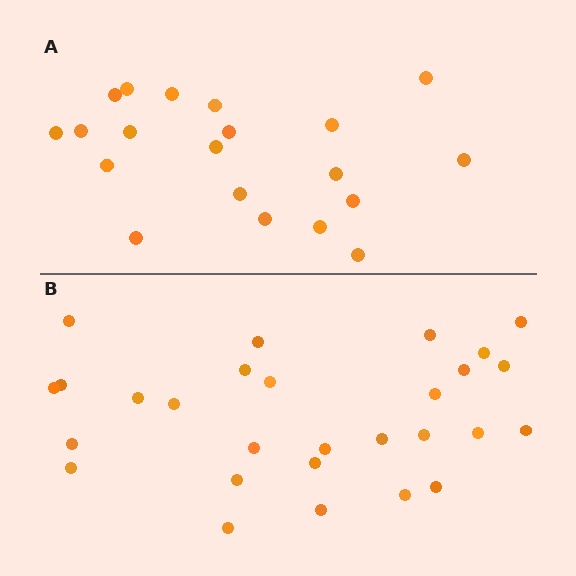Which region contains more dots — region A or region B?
Region B (the bottom region) has more dots.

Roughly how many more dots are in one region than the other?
Region B has roughly 8 or so more dots than region A.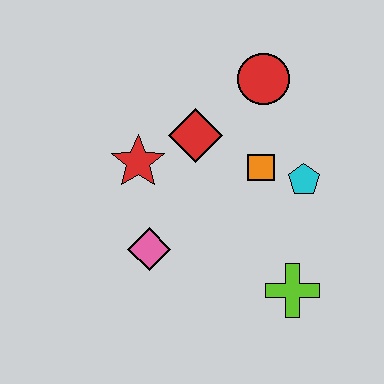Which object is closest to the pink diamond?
The red star is closest to the pink diamond.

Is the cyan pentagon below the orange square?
Yes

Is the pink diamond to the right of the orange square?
No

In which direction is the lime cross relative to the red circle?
The lime cross is below the red circle.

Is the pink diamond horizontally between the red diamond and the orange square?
No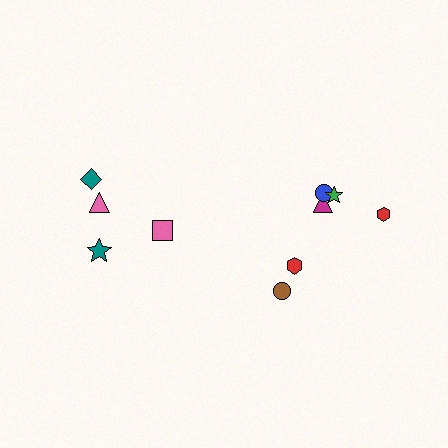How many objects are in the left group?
There are 4 objects.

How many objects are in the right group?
There are 6 objects.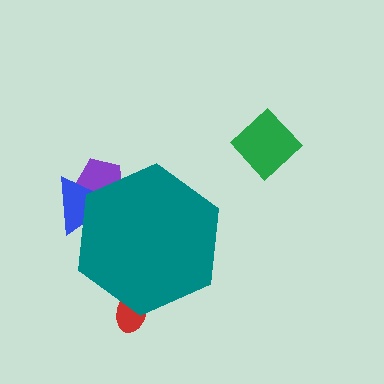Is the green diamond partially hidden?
No, the green diamond is fully visible.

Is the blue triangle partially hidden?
Yes, the blue triangle is partially hidden behind the teal hexagon.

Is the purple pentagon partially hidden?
Yes, the purple pentagon is partially hidden behind the teal hexagon.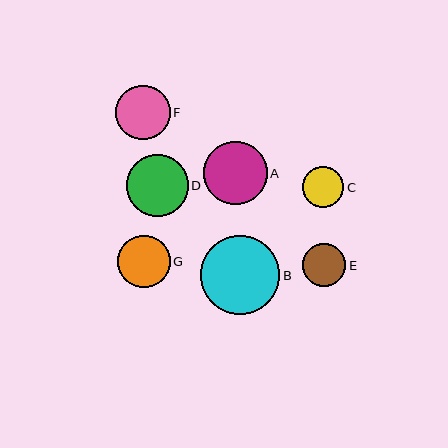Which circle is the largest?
Circle B is the largest with a size of approximately 79 pixels.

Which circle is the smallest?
Circle C is the smallest with a size of approximately 41 pixels.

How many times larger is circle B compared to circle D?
Circle B is approximately 1.3 times the size of circle D.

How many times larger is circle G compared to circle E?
Circle G is approximately 1.2 times the size of circle E.